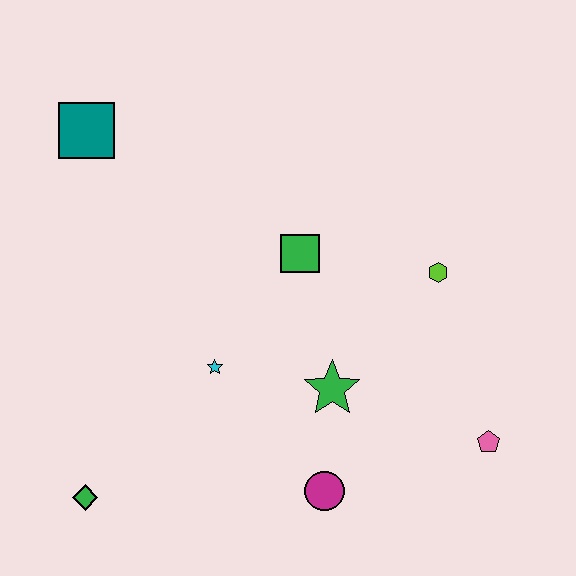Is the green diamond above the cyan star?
No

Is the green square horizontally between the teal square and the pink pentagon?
Yes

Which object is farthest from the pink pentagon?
The teal square is farthest from the pink pentagon.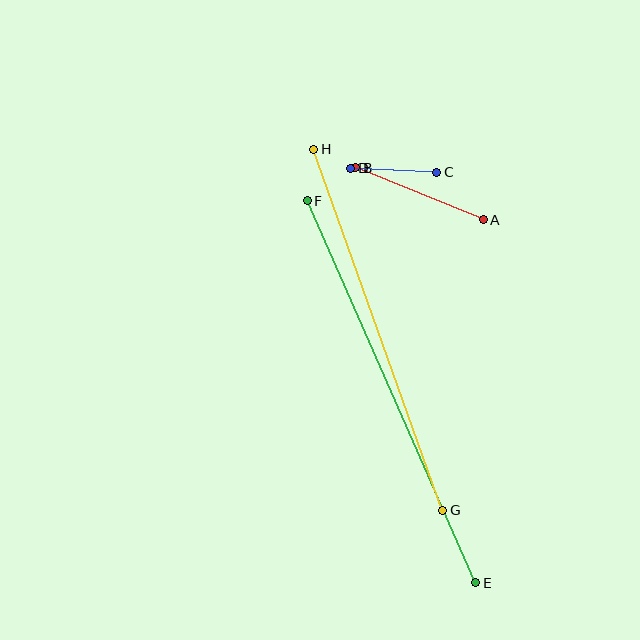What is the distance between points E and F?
The distance is approximately 418 pixels.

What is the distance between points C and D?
The distance is approximately 86 pixels.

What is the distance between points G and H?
The distance is approximately 383 pixels.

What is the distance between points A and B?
The distance is approximately 138 pixels.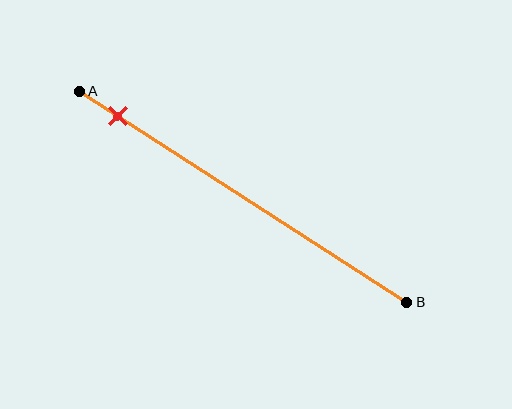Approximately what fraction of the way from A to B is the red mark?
The red mark is approximately 10% of the way from A to B.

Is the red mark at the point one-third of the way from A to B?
No, the mark is at about 10% from A, not at the 33% one-third point.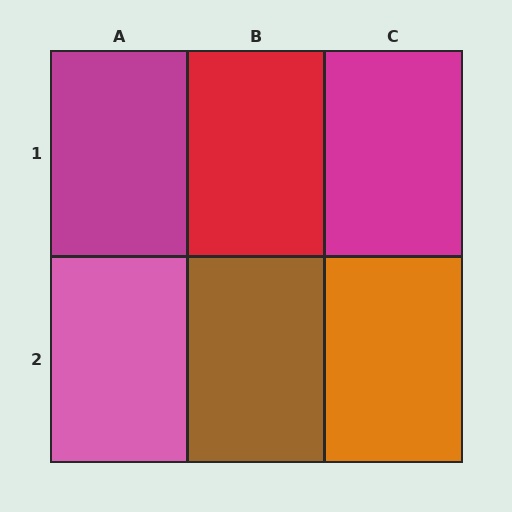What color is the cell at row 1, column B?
Red.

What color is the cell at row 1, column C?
Magenta.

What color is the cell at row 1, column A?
Magenta.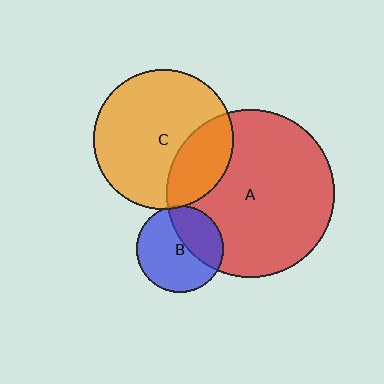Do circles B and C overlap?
Yes.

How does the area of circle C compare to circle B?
Approximately 2.6 times.